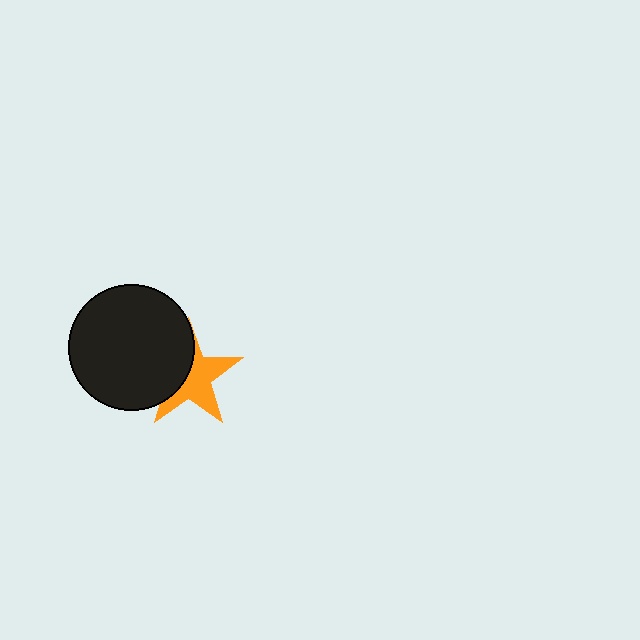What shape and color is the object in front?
The object in front is a black circle.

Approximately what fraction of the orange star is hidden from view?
Roughly 44% of the orange star is hidden behind the black circle.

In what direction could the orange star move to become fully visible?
The orange star could move right. That would shift it out from behind the black circle entirely.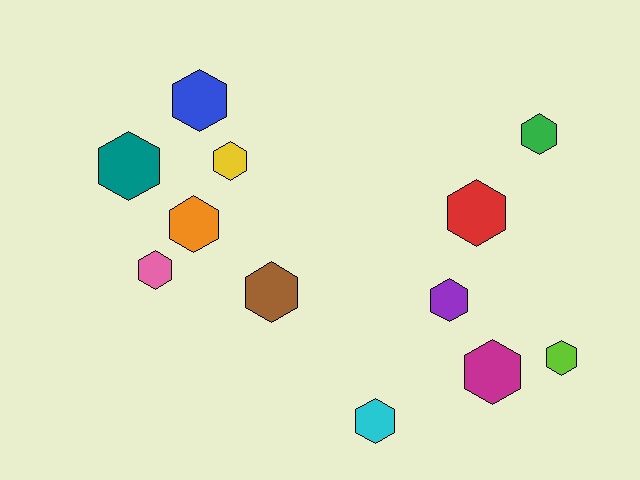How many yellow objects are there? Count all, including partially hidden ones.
There is 1 yellow object.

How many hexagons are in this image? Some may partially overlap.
There are 12 hexagons.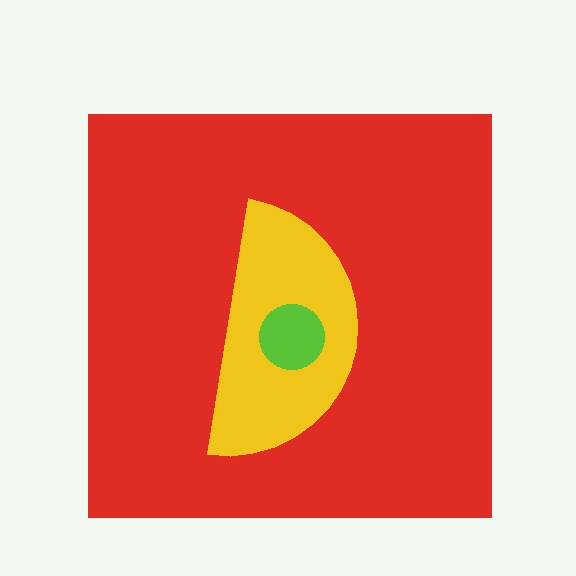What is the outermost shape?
The red square.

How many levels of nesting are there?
3.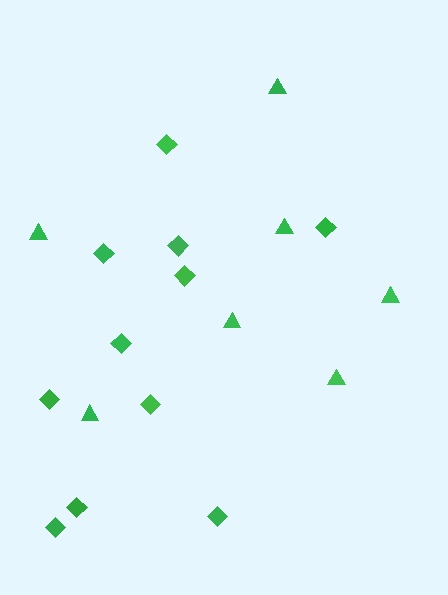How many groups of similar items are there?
There are 2 groups: one group of triangles (7) and one group of diamonds (11).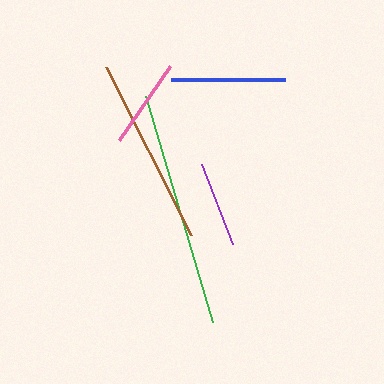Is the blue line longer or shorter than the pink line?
The blue line is longer than the pink line.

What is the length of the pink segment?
The pink segment is approximately 90 pixels long.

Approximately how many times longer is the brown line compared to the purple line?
The brown line is approximately 2.2 times the length of the purple line.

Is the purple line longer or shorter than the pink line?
The pink line is longer than the purple line.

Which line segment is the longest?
The green line is the longest at approximately 236 pixels.